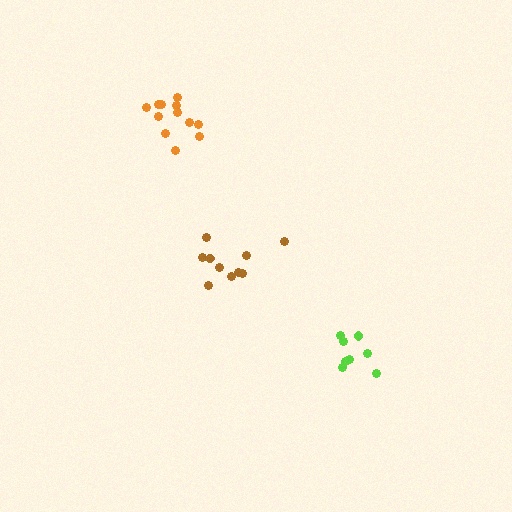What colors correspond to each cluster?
The clusters are colored: brown, orange, lime.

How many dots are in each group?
Group 1: 10 dots, Group 2: 12 dots, Group 3: 8 dots (30 total).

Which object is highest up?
The orange cluster is topmost.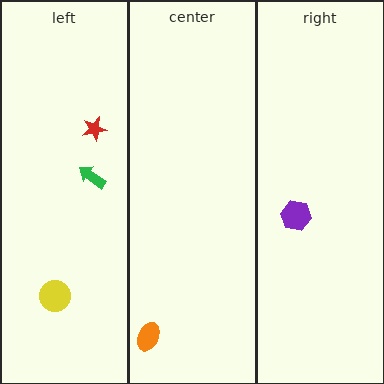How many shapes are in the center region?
1.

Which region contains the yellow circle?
The left region.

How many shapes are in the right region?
1.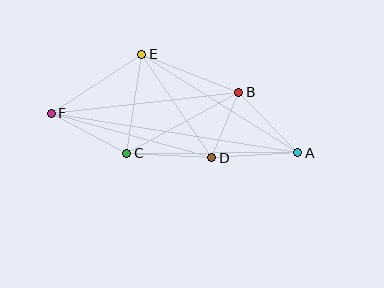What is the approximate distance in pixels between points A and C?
The distance between A and C is approximately 171 pixels.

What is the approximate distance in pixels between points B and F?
The distance between B and F is approximately 189 pixels.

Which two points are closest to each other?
Points B and D are closest to each other.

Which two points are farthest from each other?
Points A and F are farthest from each other.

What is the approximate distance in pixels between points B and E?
The distance between B and E is approximately 104 pixels.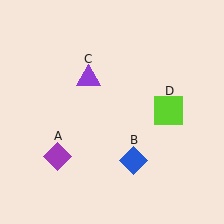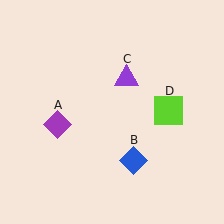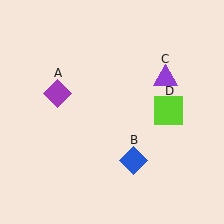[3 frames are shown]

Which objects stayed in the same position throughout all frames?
Blue diamond (object B) and lime square (object D) remained stationary.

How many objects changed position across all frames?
2 objects changed position: purple diamond (object A), purple triangle (object C).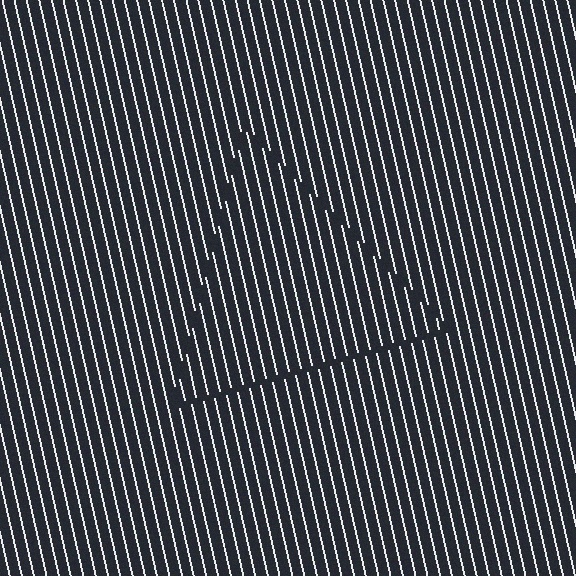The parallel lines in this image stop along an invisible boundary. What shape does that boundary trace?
An illusory triangle. The interior of the shape contains the same grating, shifted by half a period — the contour is defined by the phase discontinuity where line-ends from the inner and outer gratings abut.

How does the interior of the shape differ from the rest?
The interior of the shape contains the same grating, shifted by half a period — the contour is defined by the phase discontinuity where line-ends from the inner and outer gratings abut.